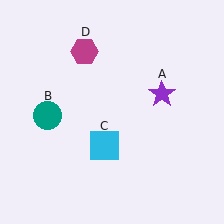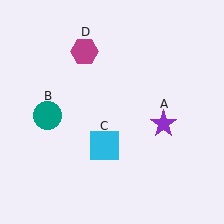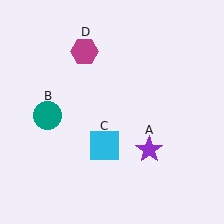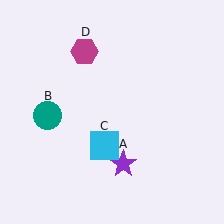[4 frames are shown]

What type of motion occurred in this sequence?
The purple star (object A) rotated clockwise around the center of the scene.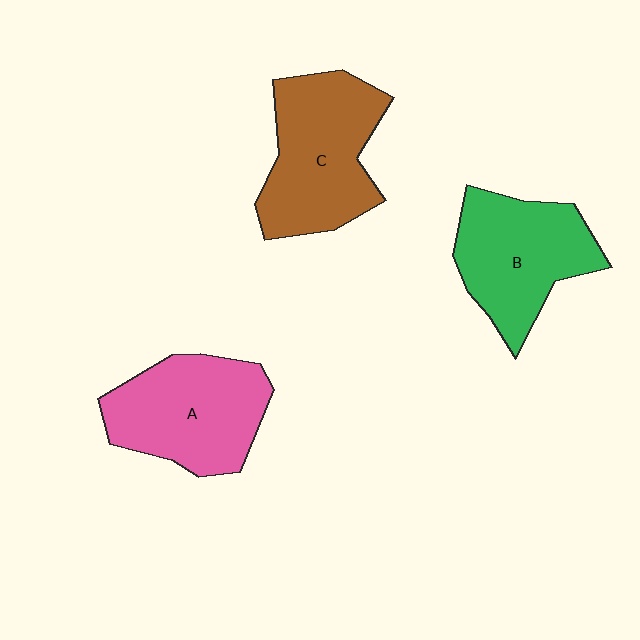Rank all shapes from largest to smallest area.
From largest to smallest: C (brown), A (pink), B (green).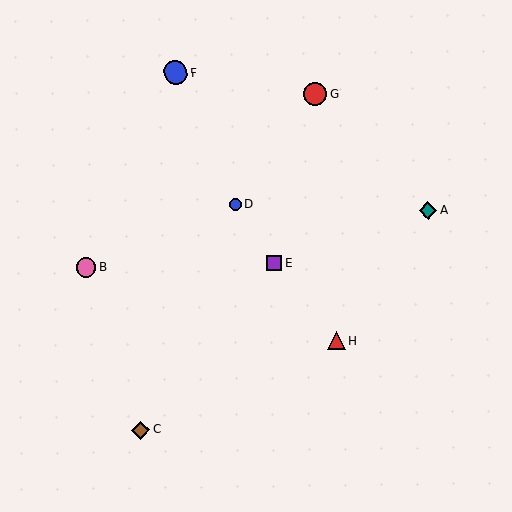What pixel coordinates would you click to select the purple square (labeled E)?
Click at (274, 263) to select the purple square E.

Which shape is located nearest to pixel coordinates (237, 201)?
The blue circle (labeled D) at (236, 205) is nearest to that location.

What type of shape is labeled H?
Shape H is a red triangle.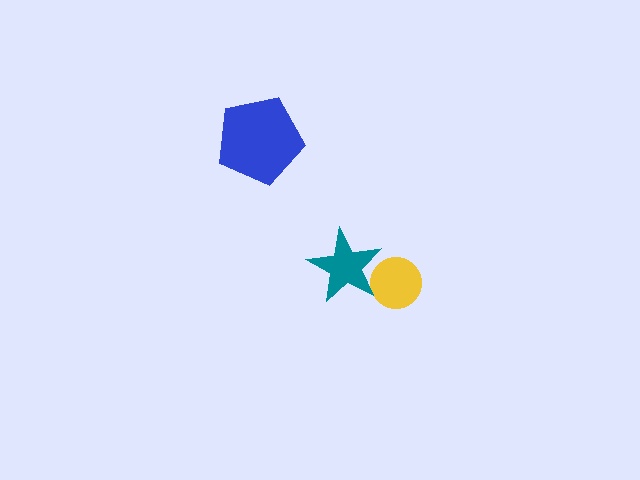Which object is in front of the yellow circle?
The teal star is in front of the yellow circle.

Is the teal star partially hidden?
No, no other shape covers it.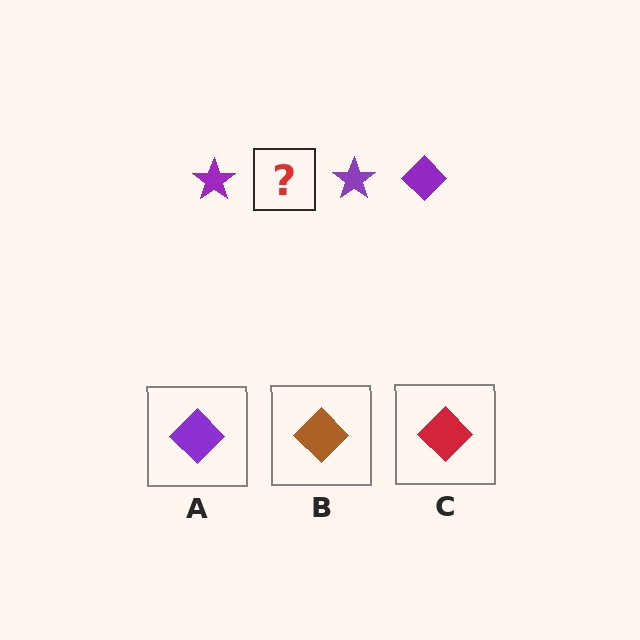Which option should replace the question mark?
Option A.